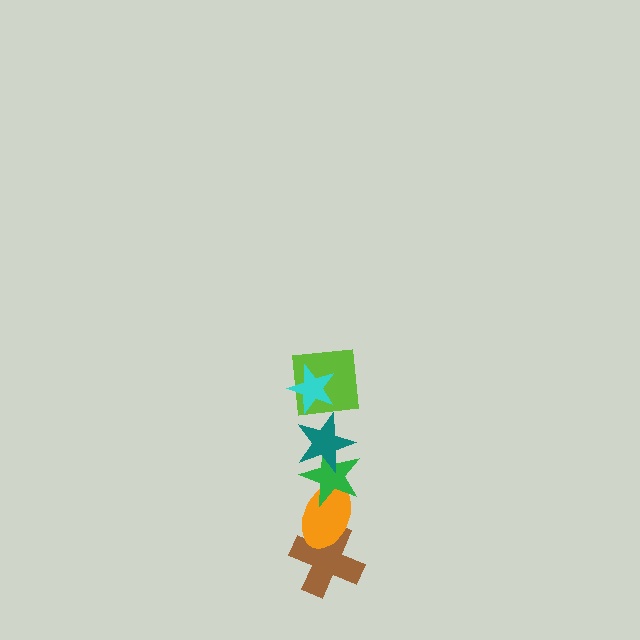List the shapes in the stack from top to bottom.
From top to bottom: the cyan star, the lime square, the teal star, the green star, the orange ellipse, the brown cross.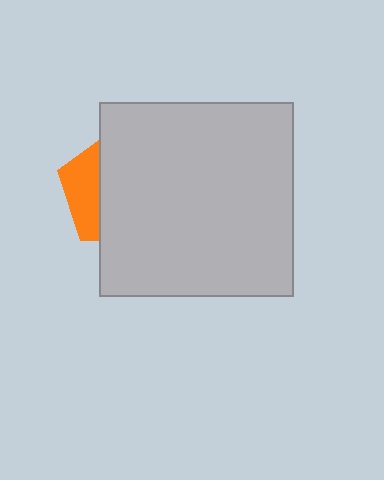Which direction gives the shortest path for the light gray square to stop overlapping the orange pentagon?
Moving right gives the shortest separation.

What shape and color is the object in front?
The object in front is a light gray square.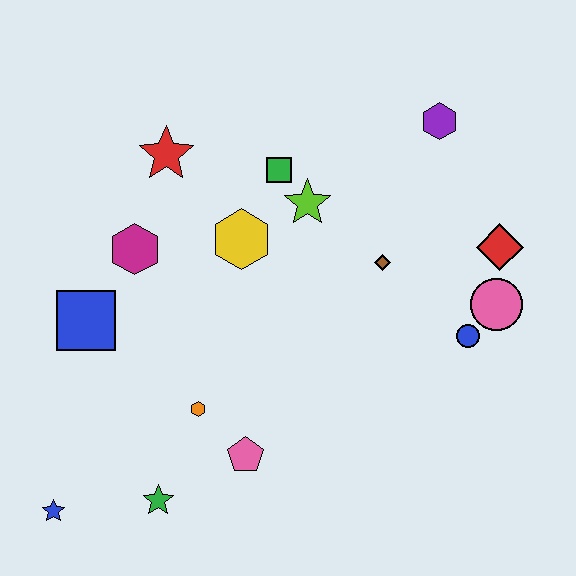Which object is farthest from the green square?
The blue star is farthest from the green square.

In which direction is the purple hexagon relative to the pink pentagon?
The purple hexagon is above the pink pentagon.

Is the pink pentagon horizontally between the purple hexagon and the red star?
Yes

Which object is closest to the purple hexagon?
The red diamond is closest to the purple hexagon.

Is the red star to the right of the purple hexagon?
No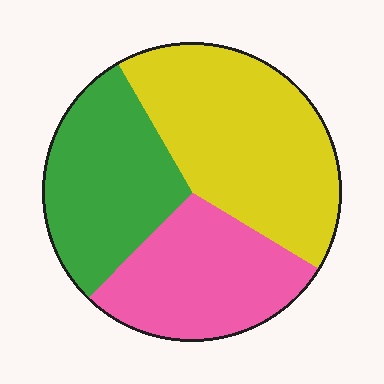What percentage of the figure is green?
Green covers 29% of the figure.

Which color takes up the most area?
Yellow, at roughly 40%.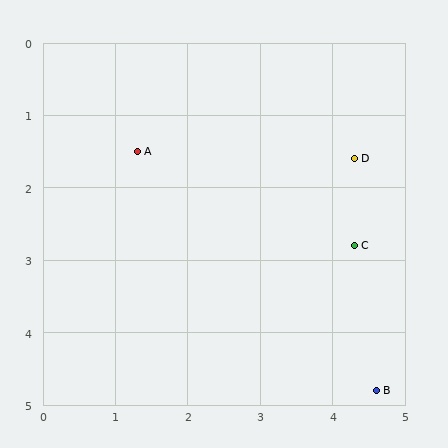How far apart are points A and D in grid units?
Points A and D are about 3.0 grid units apart.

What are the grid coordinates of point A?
Point A is at approximately (1.3, 1.5).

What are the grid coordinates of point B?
Point B is at approximately (4.6, 4.8).